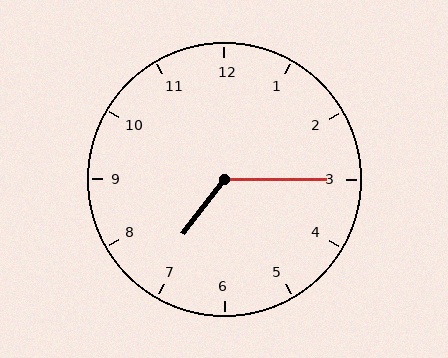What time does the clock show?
7:15.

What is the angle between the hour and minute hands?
Approximately 128 degrees.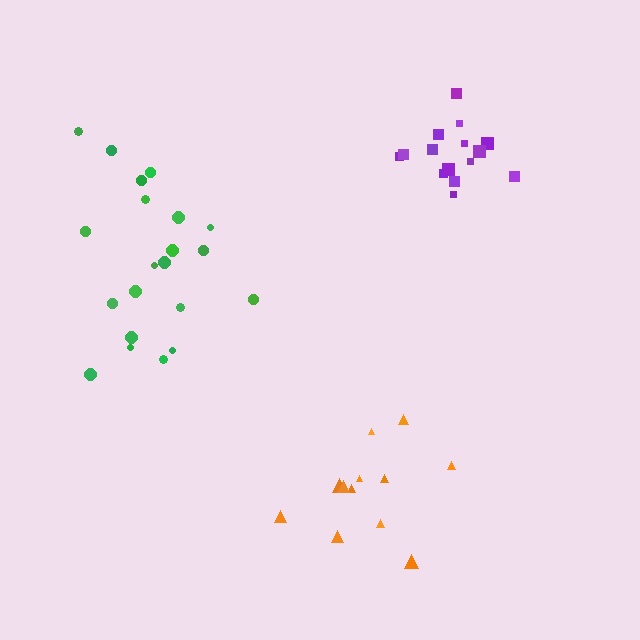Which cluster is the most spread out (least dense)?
Green.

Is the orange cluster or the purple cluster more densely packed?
Purple.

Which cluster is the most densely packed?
Purple.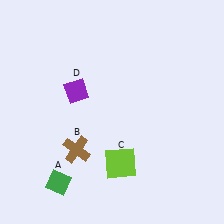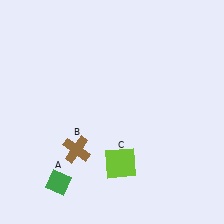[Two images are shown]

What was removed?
The purple diamond (D) was removed in Image 2.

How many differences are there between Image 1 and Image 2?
There is 1 difference between the two images.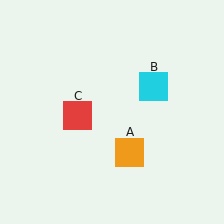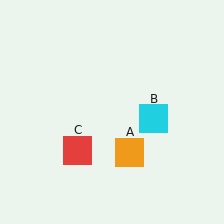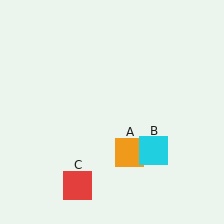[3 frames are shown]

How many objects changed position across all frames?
2 objects changed position: cyan square (object B), red square (object C).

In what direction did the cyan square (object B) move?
The cyan square (object B) moved down.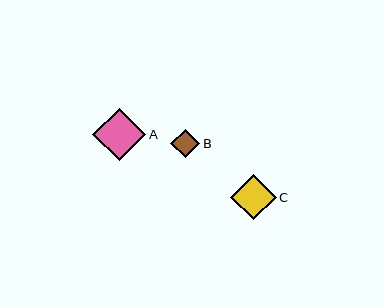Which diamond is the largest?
Diamond A is the largest with a size of approximately 53 pixels.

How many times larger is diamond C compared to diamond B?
Diamond C is approximately 1.6 times the size of diamond B.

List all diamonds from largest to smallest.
From largest to smallest: A, C, B.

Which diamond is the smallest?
Diamond B is the smallest with a size of approximately 29 pixels.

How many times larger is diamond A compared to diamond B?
Diamond A is approximately 1.8 times the size of diamond B.